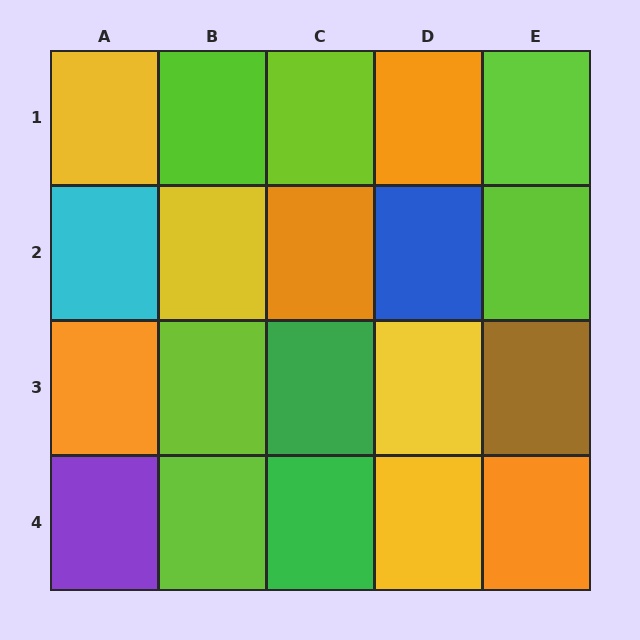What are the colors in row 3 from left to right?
Orange, lime, green, yellow, brown.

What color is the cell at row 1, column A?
Yellow.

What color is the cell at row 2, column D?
Blue.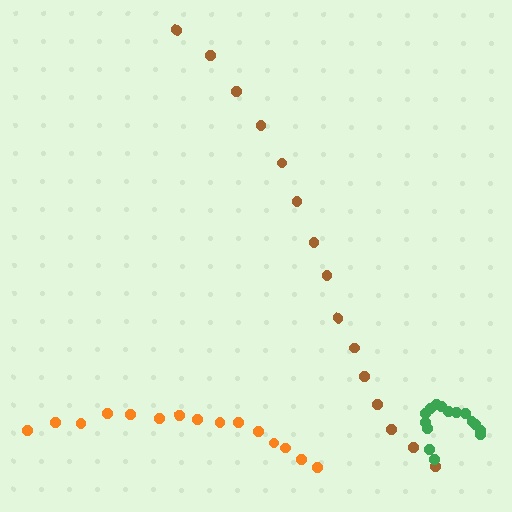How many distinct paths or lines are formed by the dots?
There are 3 distinct paths.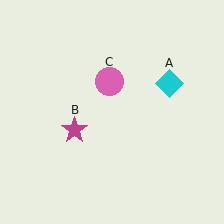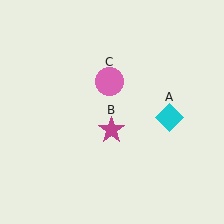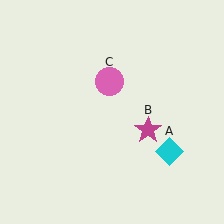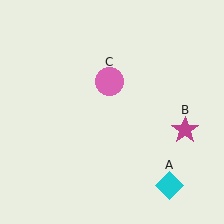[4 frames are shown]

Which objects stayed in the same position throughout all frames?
Pink circle (object C) remained stationary.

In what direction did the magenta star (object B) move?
The magenta star (object B) moved right.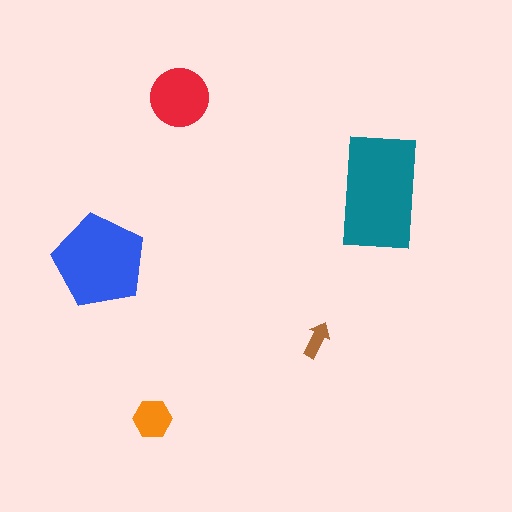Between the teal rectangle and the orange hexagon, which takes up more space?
The teal rectangle.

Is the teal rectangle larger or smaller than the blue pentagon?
Larger.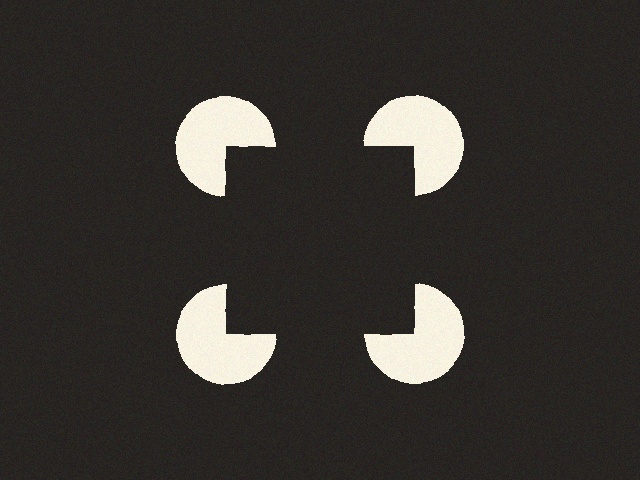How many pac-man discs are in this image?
There are 4 — one at each vertex of the illusory square.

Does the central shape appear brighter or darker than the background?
It typically appears slightly darker than the background, even though no actual brightness change is drawn.